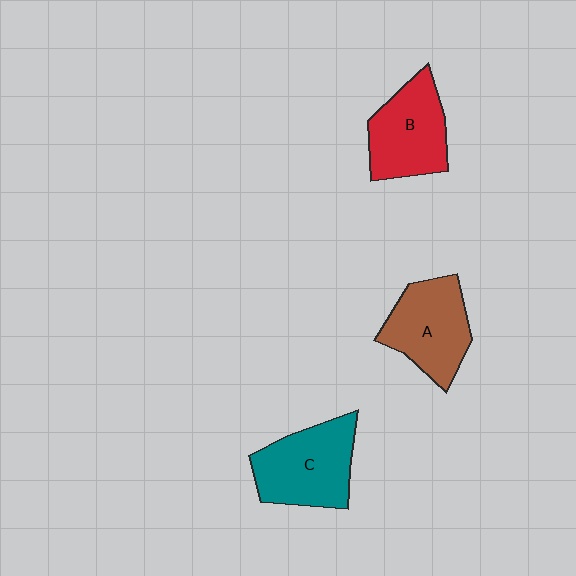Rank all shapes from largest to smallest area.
From largest to smallest: C (teal), A (brown), B (red).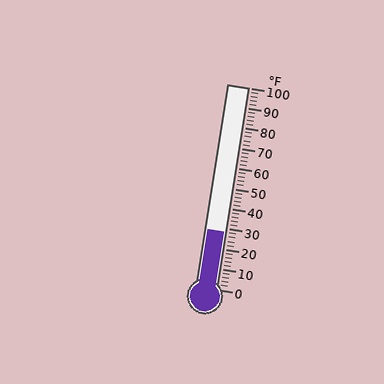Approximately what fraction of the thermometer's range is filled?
The thermometer is filled to approximately 30% of its range.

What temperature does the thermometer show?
The thermometer shows approximately 28°F.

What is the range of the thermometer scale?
The thermometer scale ranges from 0°F to 100°F.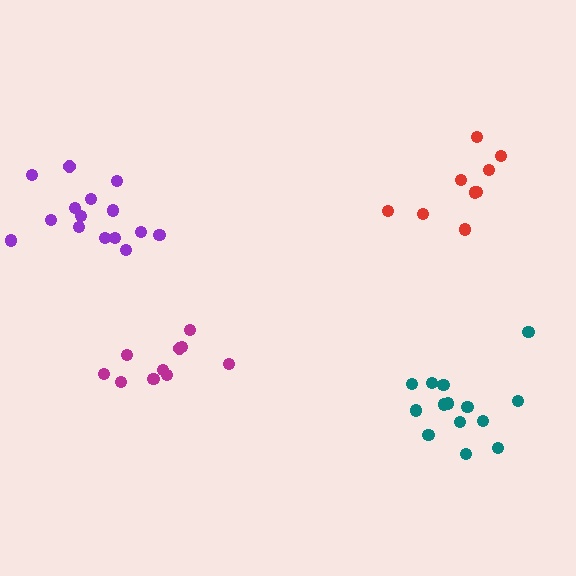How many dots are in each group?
Group 1: 15 dots, Group 2: 10 dots, Group 3: 9 dots, Group 4: 15 dots (49 total).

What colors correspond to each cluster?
The clusters are colored: purple, magenta, red, teal.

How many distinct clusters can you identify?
There are 4 distinct clusters.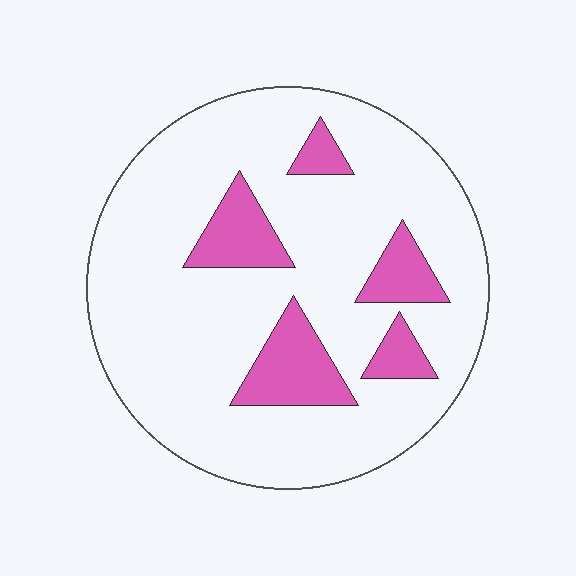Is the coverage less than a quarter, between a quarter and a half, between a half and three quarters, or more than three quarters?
Less than a quarter.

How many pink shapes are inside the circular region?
5.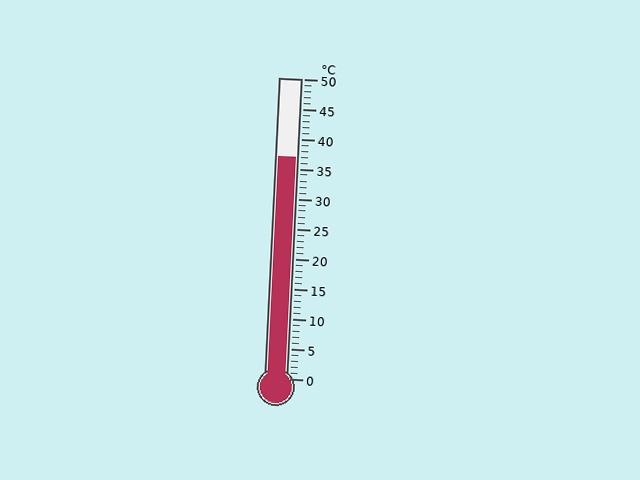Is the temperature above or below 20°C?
The temperature is above 20°C.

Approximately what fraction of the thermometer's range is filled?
The thermometer is filled to approximately 75% of its range.